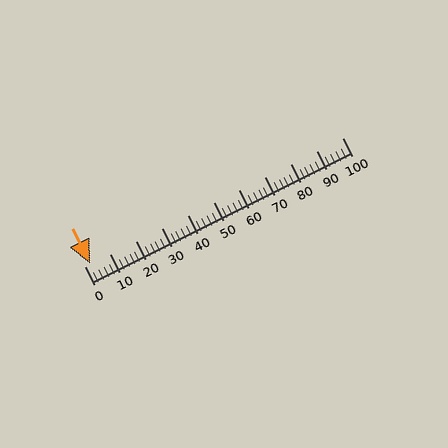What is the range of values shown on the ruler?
The ruler shows values from 0 to 100.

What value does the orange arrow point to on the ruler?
The orange arrow points to approximately 2.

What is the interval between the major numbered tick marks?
The major tick marks are spaced 10 units apart.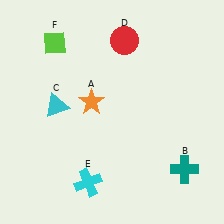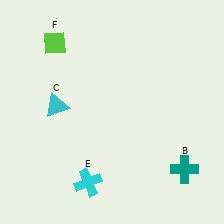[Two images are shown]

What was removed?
The red circle (D), the orange star (A) were removed in Image 2.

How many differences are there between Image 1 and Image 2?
There are 2 differences between the two images.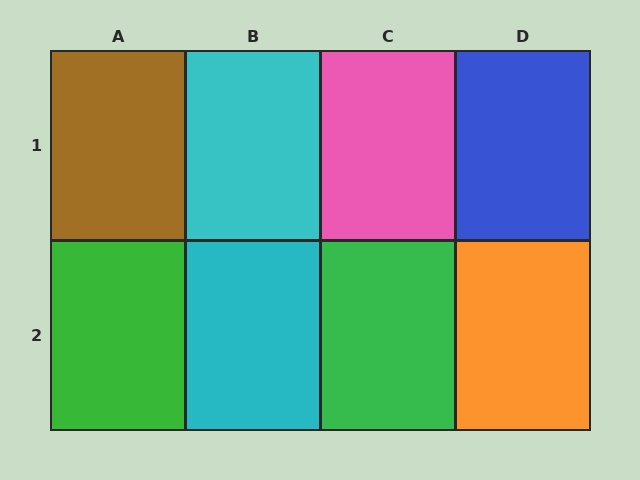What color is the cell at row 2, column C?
Green.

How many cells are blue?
1 cell is blue.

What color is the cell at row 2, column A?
Green.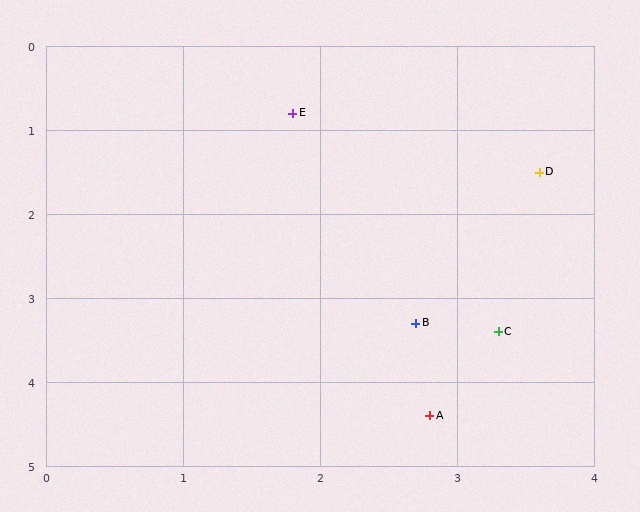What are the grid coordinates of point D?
Point D is at approximately (3.6, 1.5).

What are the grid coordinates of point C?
Point C is at approximately (3.3, 3.4).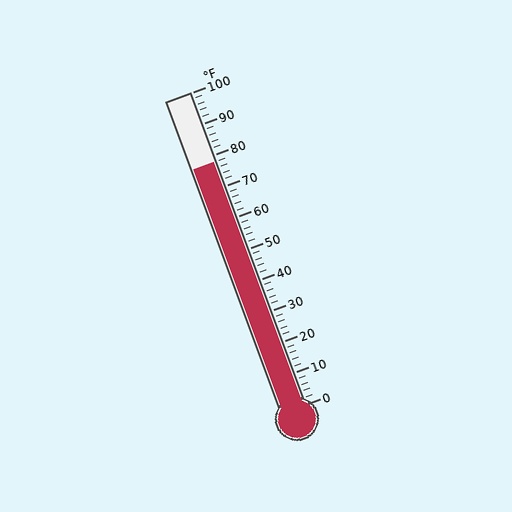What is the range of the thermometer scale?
The thermometer scale ranges from 0°F to 100°F.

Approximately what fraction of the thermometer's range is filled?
The thermometer is filled to approximately 80% of its range.